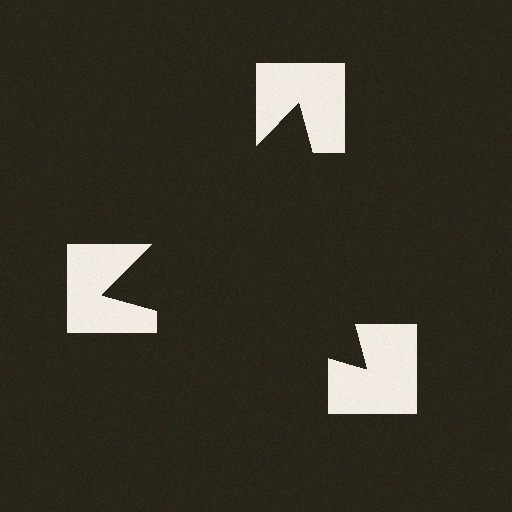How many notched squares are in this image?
There are 3 — one at each vertex of the illusory triangle.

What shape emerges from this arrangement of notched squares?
An illusory triangle — its edges are inferred from the aligned wedge cuts in the notched squares, not physically drawn.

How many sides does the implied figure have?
3 sides.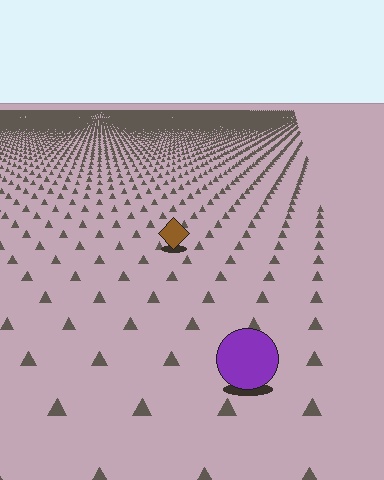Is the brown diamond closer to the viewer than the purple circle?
No. The purple circle is closer — you can tell from the texture gradient: the ground texture is coarser near it.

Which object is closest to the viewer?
The purple circle is closest. The texture marks near it are larger and more spread out.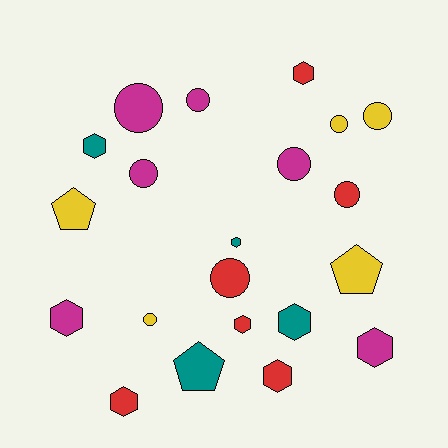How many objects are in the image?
There are 21 objects.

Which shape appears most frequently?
Hexagon, with 9 objects.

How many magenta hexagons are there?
There are 2 magenta hexagons.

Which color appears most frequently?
Red, with 6 objects.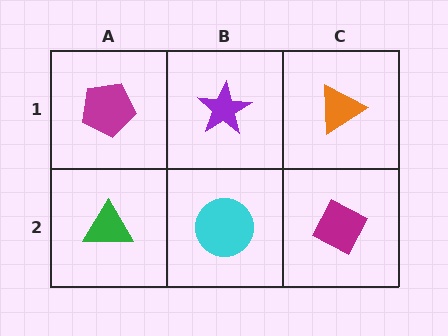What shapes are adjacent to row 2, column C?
An orange triangle (row 1, column C), a cyan circle (row 2, column B).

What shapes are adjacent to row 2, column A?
A magenta pentagon (row 1, column A), a cyan circle (row 2, column B).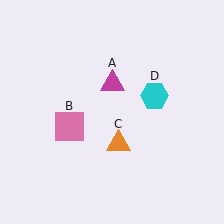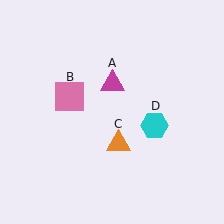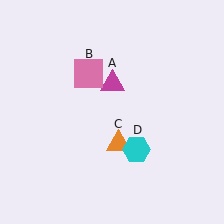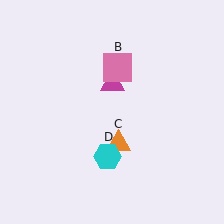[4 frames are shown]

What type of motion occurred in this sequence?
The pink square (object B), cyan hexagon (object D) rotated clockwise around the center of the scene.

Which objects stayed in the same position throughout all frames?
Magenta triangle (object A) and orange triangle (object C) remained stationary.